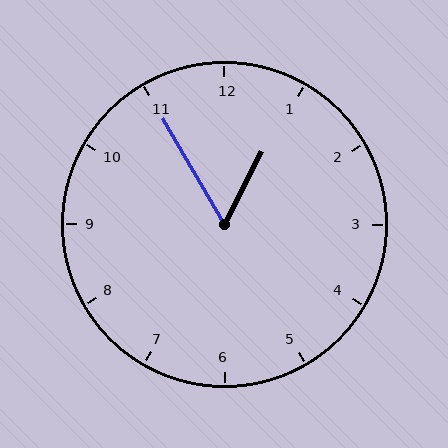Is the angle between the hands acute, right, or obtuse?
It is acute.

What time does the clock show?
12:55.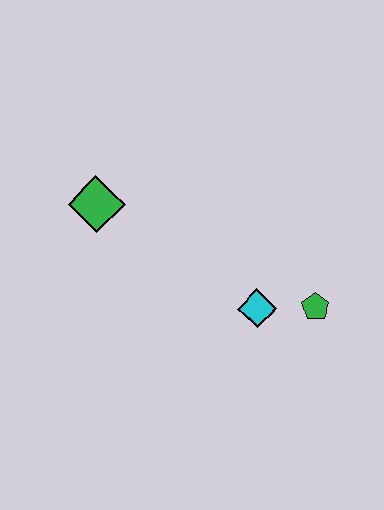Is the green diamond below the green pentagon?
No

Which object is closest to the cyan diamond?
The green pentagon is closest to the cyan diamond.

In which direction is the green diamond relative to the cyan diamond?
The green diamond is to the left of the cyan diamond.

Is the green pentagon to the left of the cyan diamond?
No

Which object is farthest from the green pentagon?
The green diamond is farthest from the green pentagon.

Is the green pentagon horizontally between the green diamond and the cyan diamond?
No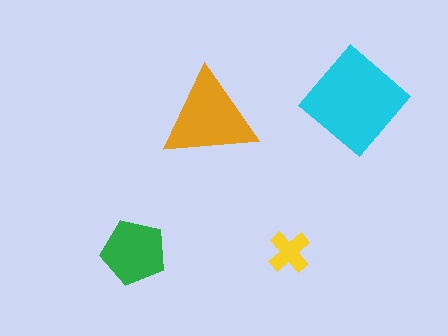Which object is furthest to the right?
The cyan diamond is rightmost.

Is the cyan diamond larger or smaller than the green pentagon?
Larger.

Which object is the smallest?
The yellow cross.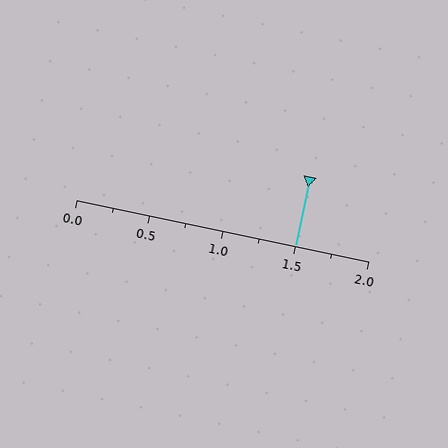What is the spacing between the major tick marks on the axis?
The major ticks are spaced 0.5 apart.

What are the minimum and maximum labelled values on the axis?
The axis runs from 0.0 to 2.0.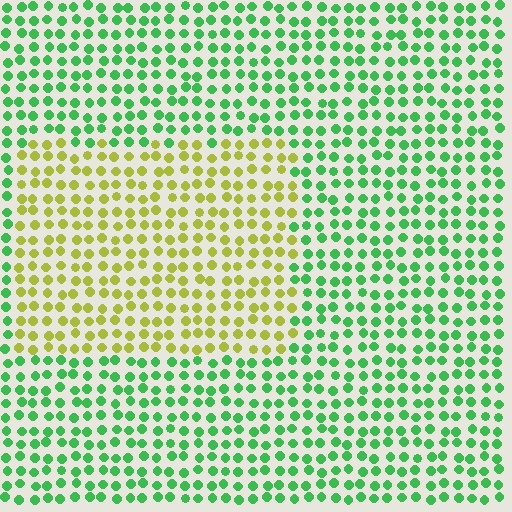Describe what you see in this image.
The image is filled with small green elements in a uniform arrangement. A rectangle-shaped region is visible where the elements are tinted to a slightly different hue, forming a subtle color boundary.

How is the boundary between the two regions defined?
The boundary is defined purely by a slight shift in hue (about 62 degrees). Spacing, size, and orientation are identical on both sides.